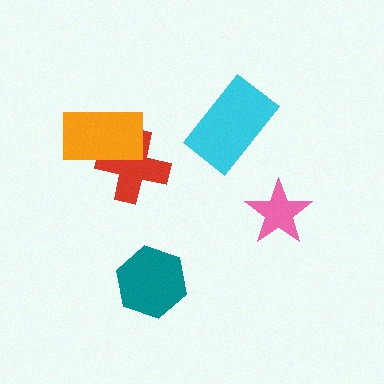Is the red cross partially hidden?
Yes, it is partially covered by another shape.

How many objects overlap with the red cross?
1 object overlaps with the red cross.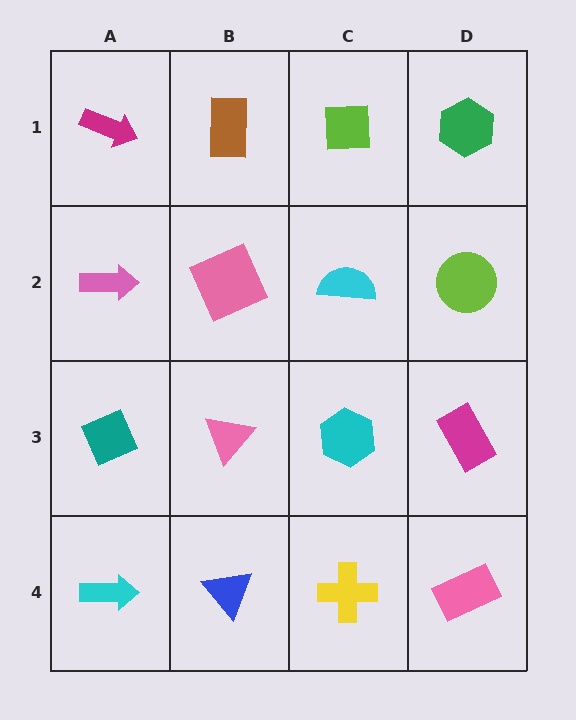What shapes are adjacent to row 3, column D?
A lime circle (row 2, column D), a pink rectangle (row 4, column D), a cyan hexagon (row 3, column C).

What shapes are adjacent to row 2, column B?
A brown rectangle (row 1, column B), a pink triangle (row 3, column B), a pink arrow (row 2, column A), a cyan semicircle (row 2, column C).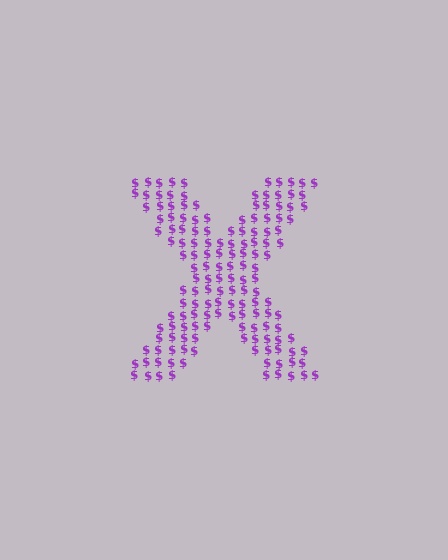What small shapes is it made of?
It is made of small dollar signs.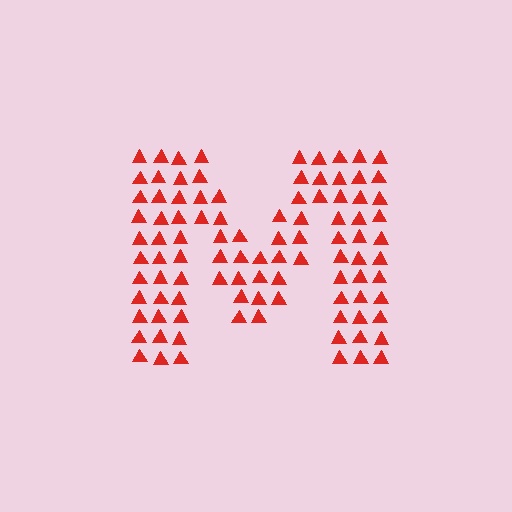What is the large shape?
The large shape is the letter M.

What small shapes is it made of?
It is made of small triangles.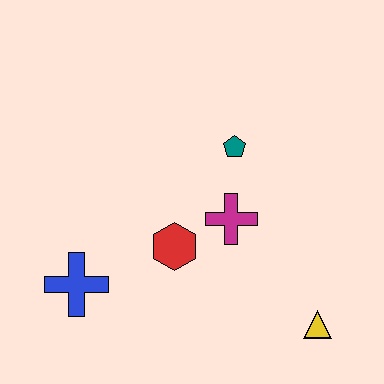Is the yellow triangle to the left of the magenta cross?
No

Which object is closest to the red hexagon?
The magenta cross is closest to the red hexagon.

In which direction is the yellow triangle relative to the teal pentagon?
The yellow triangle is below the teal pentagon.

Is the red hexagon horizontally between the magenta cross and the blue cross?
Yes